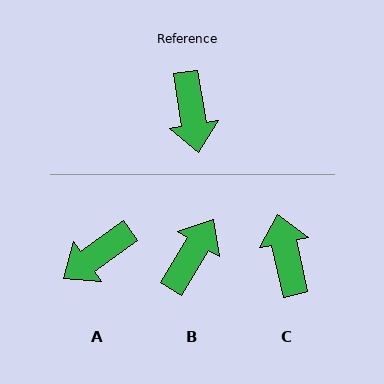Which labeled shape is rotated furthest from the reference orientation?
C, about 177 degrees away.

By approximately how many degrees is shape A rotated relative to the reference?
Approximately 64 degrees clockwise.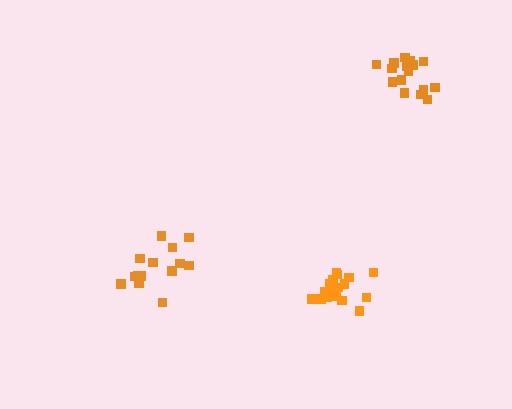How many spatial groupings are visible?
There are 3 spatial groupings.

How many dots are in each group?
Group 1: 16 dots, Group 2: 18 dots, Group 3: 14 dots (48 total).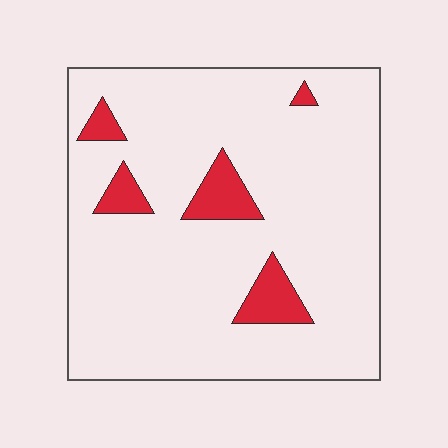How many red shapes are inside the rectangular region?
5.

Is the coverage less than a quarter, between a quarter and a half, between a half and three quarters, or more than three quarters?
Less than a quarter.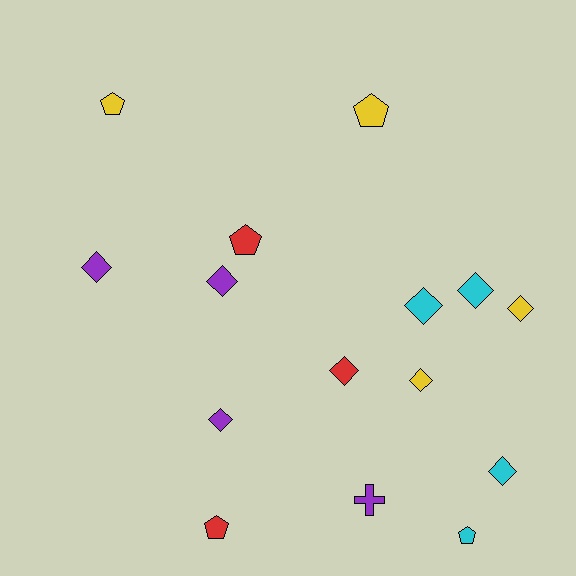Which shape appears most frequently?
Diamond, with 9 objects.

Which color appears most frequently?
Cyan, with 4 objects.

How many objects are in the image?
There are 15 objects.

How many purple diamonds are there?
There are 3 purple diamonds.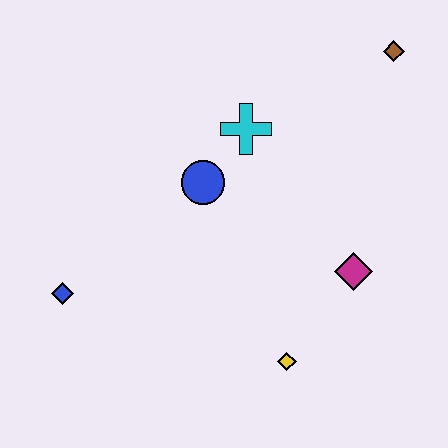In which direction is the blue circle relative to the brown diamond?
The blue circle is to the left of the brown diamond.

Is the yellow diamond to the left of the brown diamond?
Yes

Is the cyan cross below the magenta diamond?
No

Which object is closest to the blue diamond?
The blue circle is closest to the blue diamond.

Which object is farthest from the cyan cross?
The blue diamond is farthest from the cyan cross.